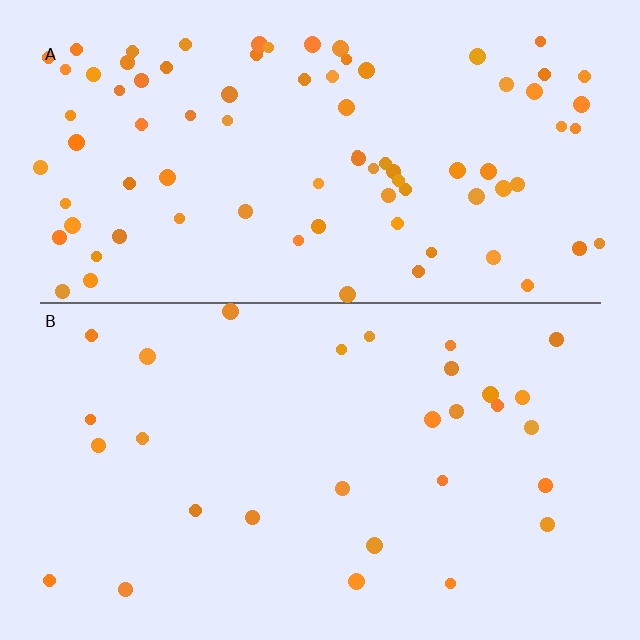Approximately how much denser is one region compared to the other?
Approximately 2.9× — region A over region B.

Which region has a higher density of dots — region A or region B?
A (the top).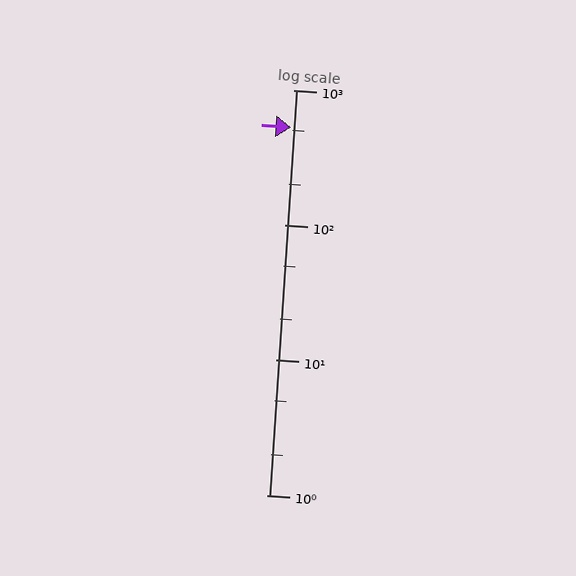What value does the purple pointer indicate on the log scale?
The pointer indicates approximately 530.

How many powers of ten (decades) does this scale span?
The scale spans 3 decades, from 1 to 1000.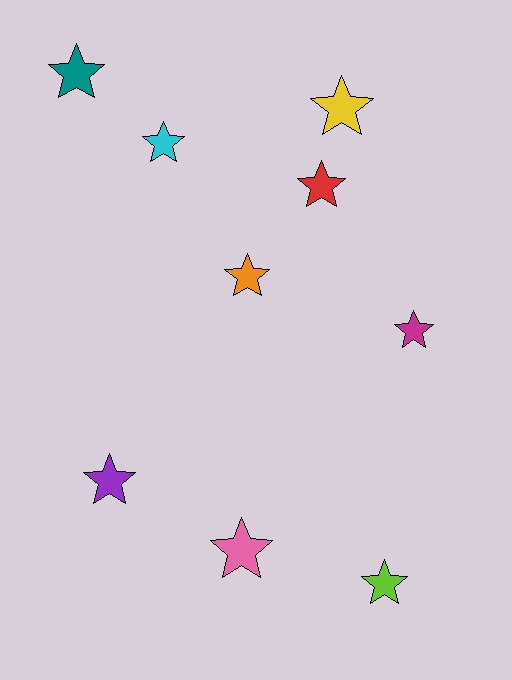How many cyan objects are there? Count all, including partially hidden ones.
There is 1 cyan object.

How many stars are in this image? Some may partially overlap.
There are 9 stars.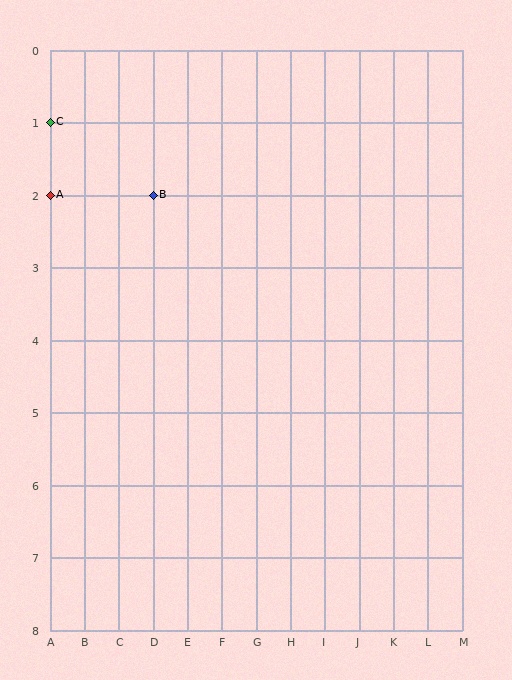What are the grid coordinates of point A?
Point A is at grid coordinates (A, 2).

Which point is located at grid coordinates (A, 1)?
Point C is at (A, 1).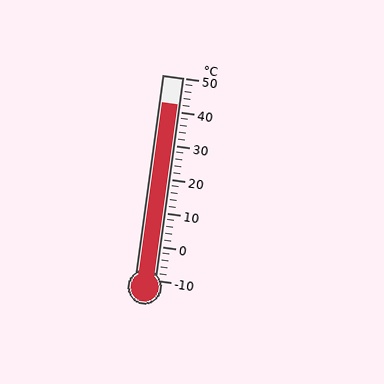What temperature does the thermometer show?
The thermometer shows approximately 42°C.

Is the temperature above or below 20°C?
The temperature is above 20°C.